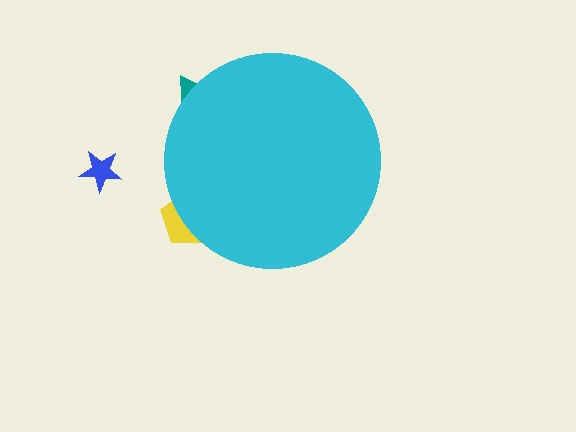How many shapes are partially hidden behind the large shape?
2 shapes are partially hidden.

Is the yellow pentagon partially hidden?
Yes, the yellow pentagon is partially hidden behind the cyan circle.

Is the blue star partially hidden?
No, the blue star is fully visible.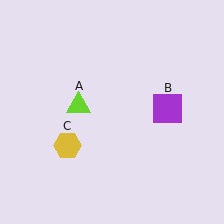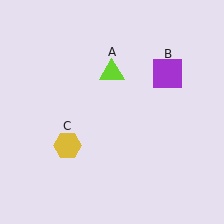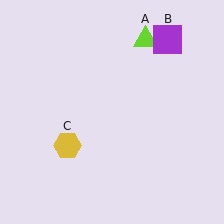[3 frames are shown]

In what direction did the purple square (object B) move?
The purple square (object B) moved up.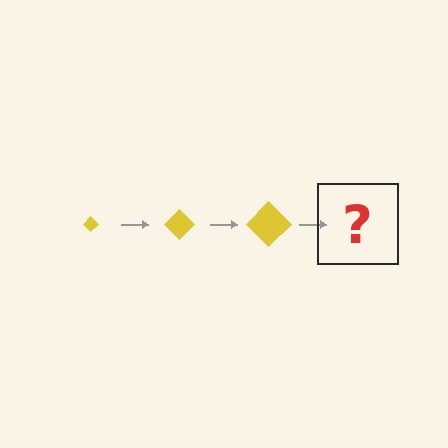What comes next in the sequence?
The next element should be a yellow diamond, larger than the previous one.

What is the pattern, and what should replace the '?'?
The pattern is that the diamond gets progressively larger each step. The '?' should be a yellow diamond, larger than the previous one.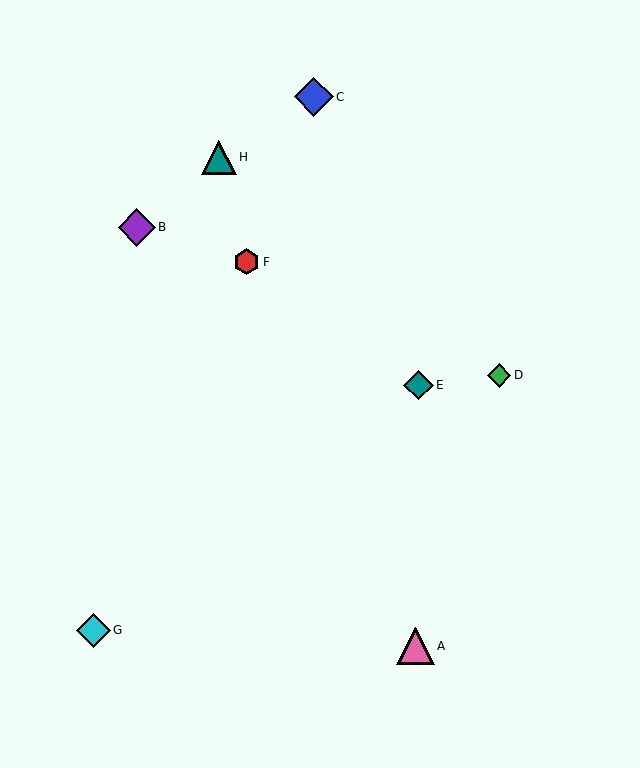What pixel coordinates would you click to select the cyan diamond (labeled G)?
Click at (93, 630) to select the cyan diamond G.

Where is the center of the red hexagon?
The center of the red hexagon is at (247, 262).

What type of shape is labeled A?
Shape A is a pink triangle.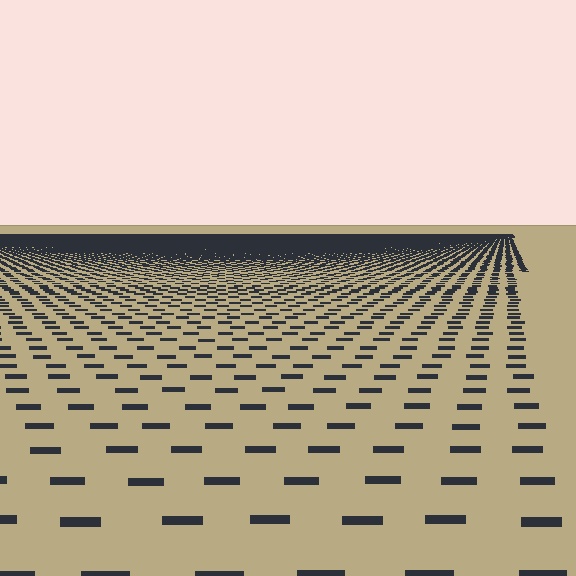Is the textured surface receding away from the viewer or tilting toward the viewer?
The surface is receding away from the viewer. Texture elements get smaller and denser toward the top.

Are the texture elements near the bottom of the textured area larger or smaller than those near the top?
Larger. Near the bottom, elements are closer to the viewer and appear at a bigger on-screen size.